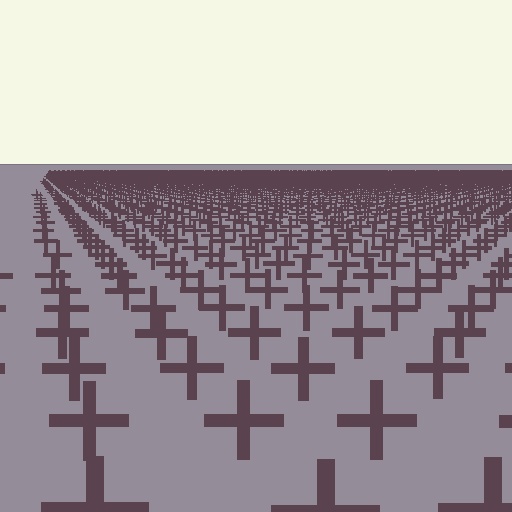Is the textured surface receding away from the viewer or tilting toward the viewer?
The surface is receding away from the viewer. Texture elements get smaller and denser toward the top.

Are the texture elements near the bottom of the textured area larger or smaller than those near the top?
Larger. Near the bottom, elements are closer to the viewer and appear at a bigger on-screen size.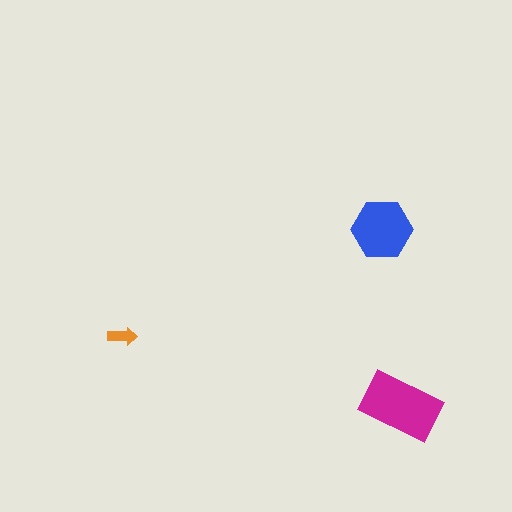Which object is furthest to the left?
The orange arrow is leftmost.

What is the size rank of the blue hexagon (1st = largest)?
2nd.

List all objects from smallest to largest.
The orange arrow, the blue hexagon, the magenta rectangle.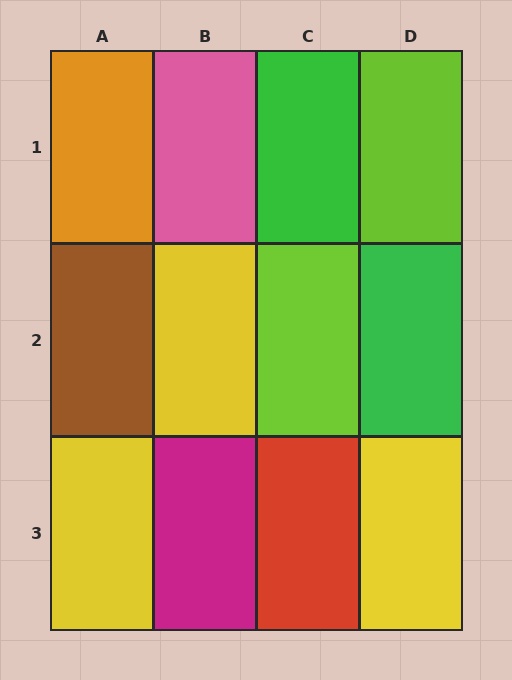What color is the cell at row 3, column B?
Magenta.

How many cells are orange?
1 cell is orange.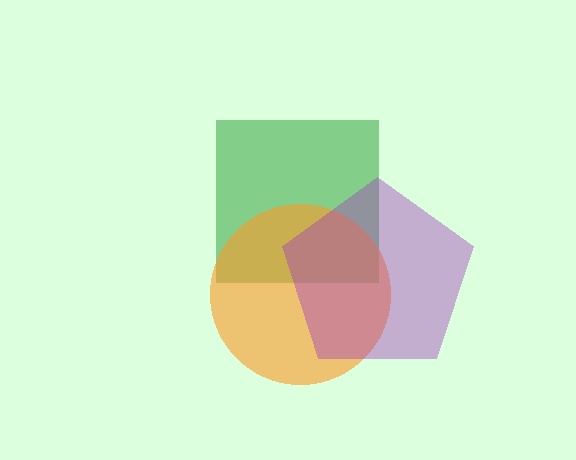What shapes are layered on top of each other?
The layered shapes are: a green square, an orange circle, a purple pentagon.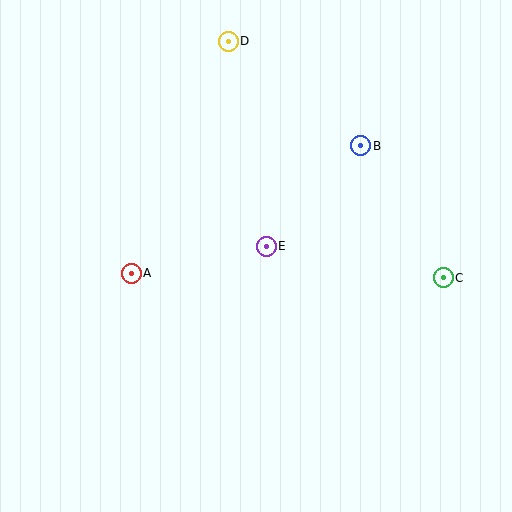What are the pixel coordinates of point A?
Point A is at (131, 273).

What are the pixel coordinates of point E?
Point E is at (266, 246).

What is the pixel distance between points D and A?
The distance between D and A is 252 pixels.